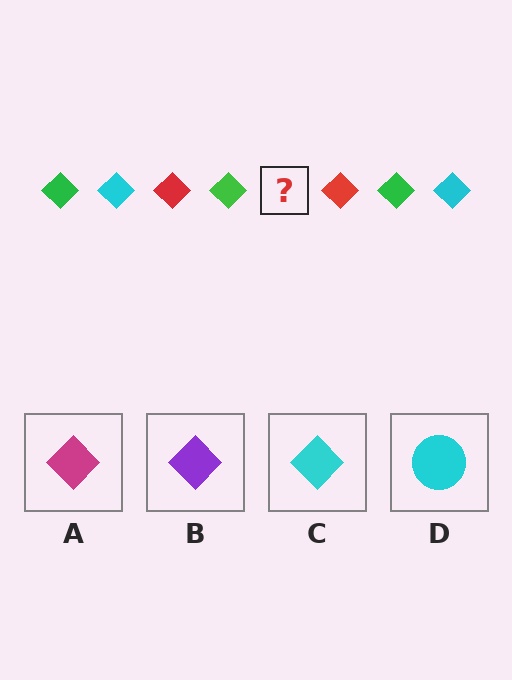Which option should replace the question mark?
Option C.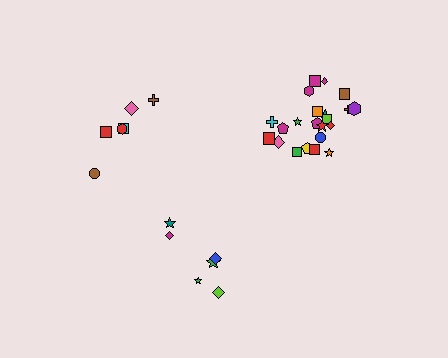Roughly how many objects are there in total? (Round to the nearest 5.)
Roughly 35 objects in total.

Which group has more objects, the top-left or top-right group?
The top-right group.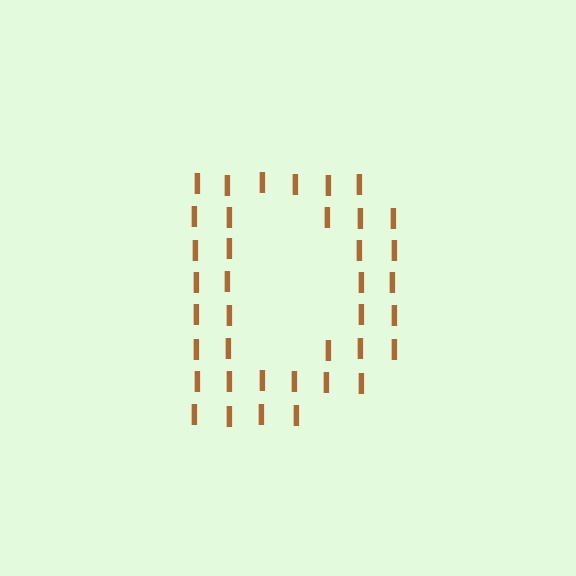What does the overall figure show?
The overall figure shows the letter D.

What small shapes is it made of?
It is made of small letter I's.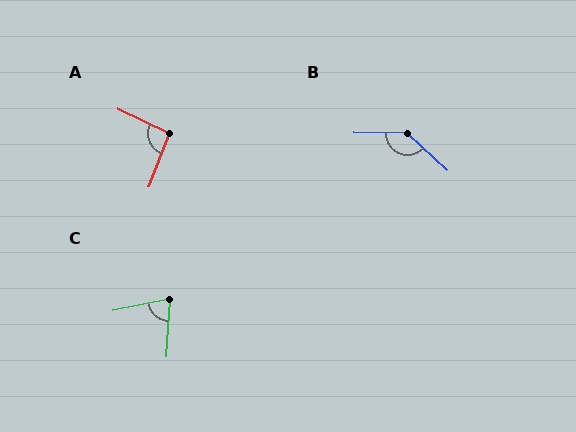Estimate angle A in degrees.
Approximately 94 degrees.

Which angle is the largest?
B, at approximately 138 degrees.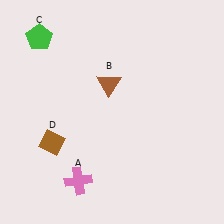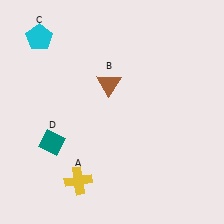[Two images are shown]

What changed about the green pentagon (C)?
In Image 1, C is green. In Image 2, it changed to cyan.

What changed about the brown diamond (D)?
In Image 1, D is brown. In Image 2, it changed to teal.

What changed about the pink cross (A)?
In Image 1, A is pink. In Image 2, it changed to yellow.